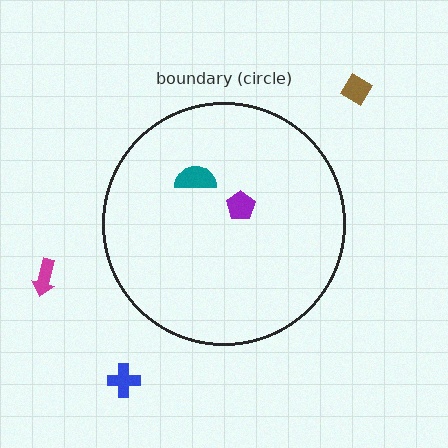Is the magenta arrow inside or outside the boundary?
Outside.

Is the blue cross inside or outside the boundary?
Outside.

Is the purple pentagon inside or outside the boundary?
Inside.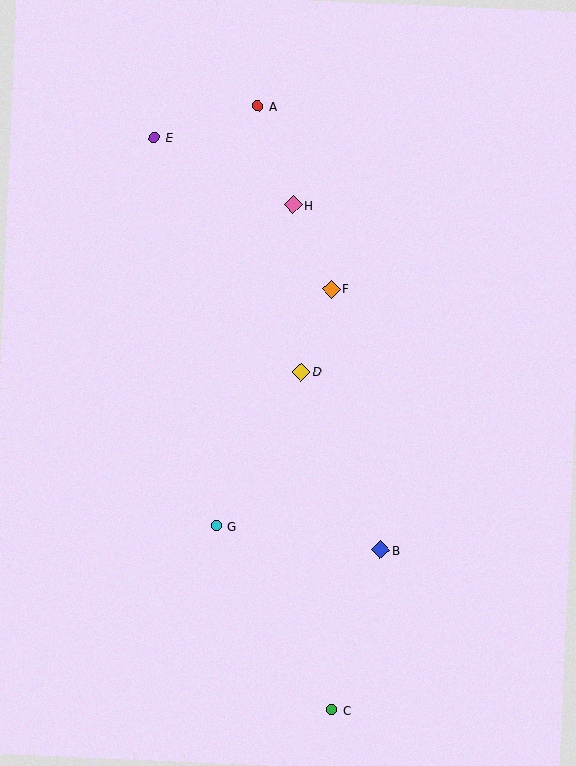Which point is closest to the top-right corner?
Point A is closest to the top-right corner.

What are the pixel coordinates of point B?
Point B is at (381, 550).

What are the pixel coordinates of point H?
Point H is at (293, 205).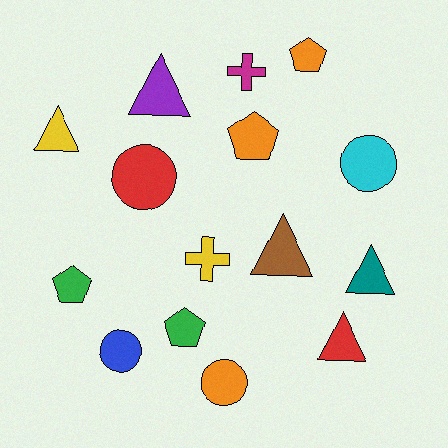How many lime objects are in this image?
There are no lime objects.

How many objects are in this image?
There are 15 objects.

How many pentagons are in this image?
There are 4 pentagons.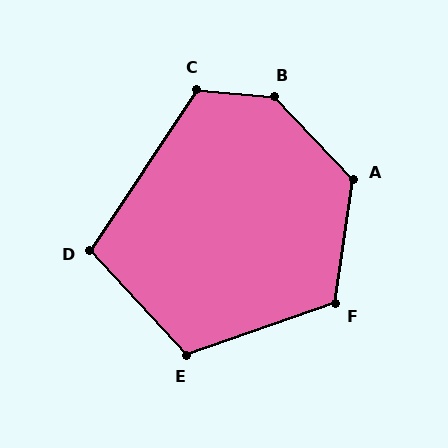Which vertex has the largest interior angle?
B, at approximately 139 degrees.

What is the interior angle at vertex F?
Approximately 118 degrees (obtuse).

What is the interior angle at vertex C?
Approximately 119 degrees (obtuse).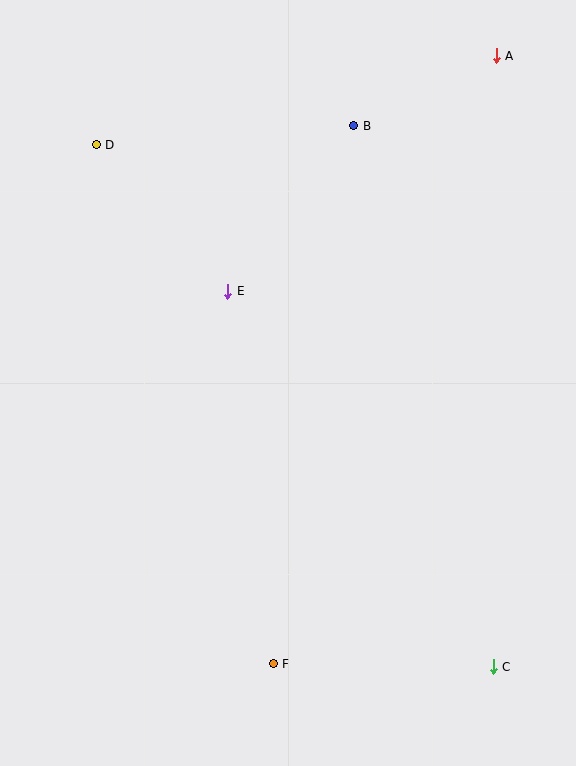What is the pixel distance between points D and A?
The distance between D and A is 410 pixels.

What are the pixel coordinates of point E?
Point E is at (228, 291).